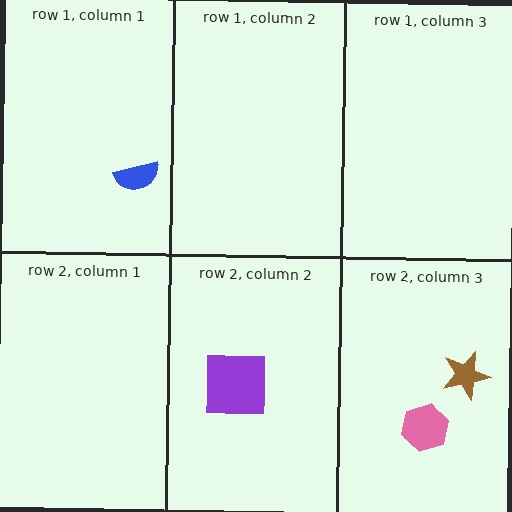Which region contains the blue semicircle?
The row 1, column 1 region.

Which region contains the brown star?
The row 2, column 3 region.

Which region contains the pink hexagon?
The row 2, column 3 region.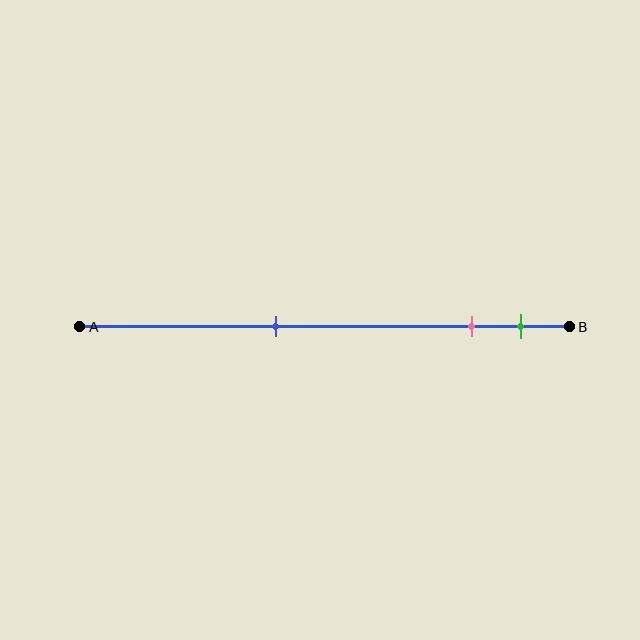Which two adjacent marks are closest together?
The pink and green marks are the closest adjacent pair.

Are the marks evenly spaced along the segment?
No, the marks are not evenly spaced.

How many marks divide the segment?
There are 3 marks dividing the segment.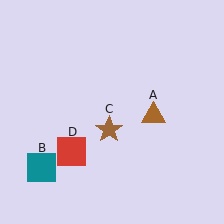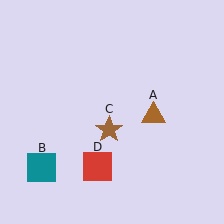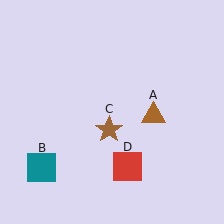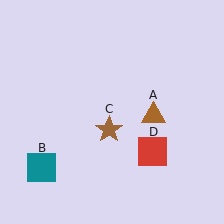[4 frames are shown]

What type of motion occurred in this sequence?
The red square (object D) rotated counterclockwise around the center of the scene.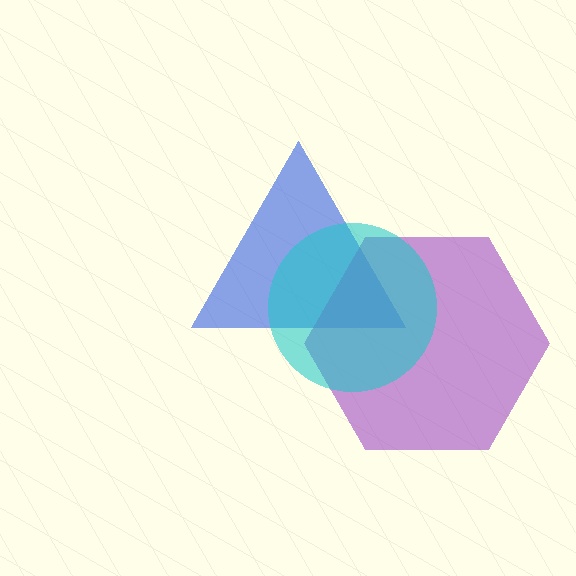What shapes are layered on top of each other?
The layered shapes are: a blue triangle, a purple hexagon, a cyan circle.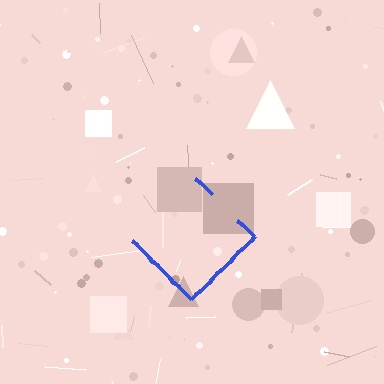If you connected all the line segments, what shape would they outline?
They would outline a diamond.